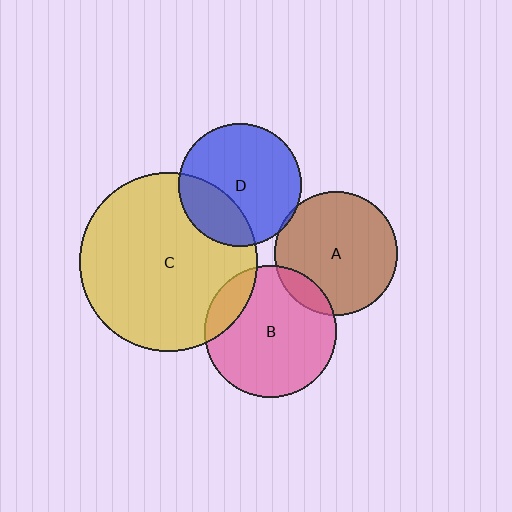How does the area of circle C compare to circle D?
Approximately 2.1 times.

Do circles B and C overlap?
Yes.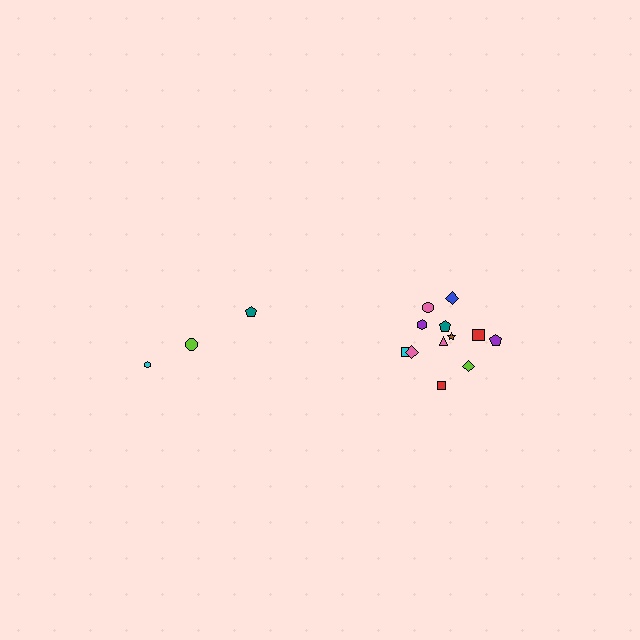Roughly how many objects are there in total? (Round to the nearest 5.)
Roughly 15 objects in total.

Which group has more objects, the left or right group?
The right group.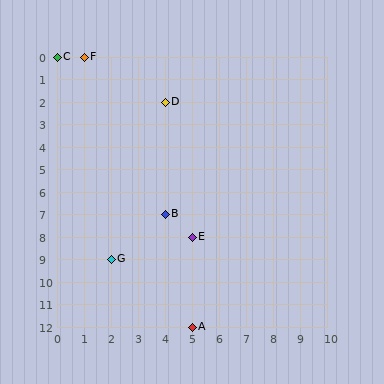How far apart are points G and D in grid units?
Points G and D are 2 columns and 7 rows apart (about 7.3 grid units diagonally).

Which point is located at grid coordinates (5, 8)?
Point E is at (5, 8).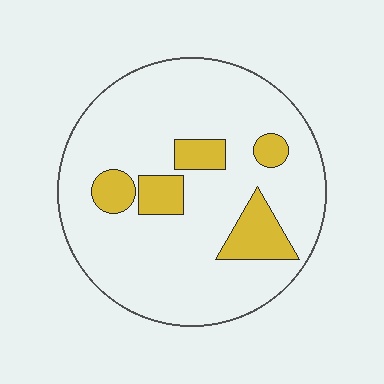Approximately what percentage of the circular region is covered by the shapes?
Approximately 15%.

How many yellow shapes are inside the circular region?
5.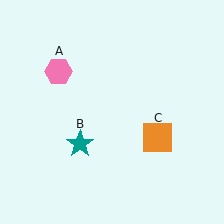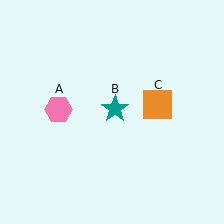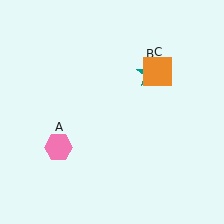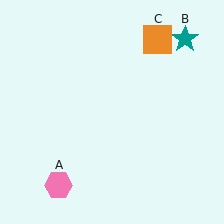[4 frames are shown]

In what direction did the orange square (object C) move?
The orange square (object C) moved up.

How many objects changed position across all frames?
3 objects changed position: pink hexagon (object A), teal star (object B), orange square (object C).